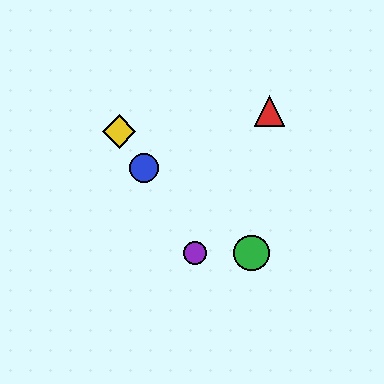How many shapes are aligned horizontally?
2 shapes (the green circle, the purple circle) are aligned horizontally.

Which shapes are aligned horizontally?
The green circle, the purple circle are aligned horizontally.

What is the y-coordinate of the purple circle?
The purple circle is at y≈253.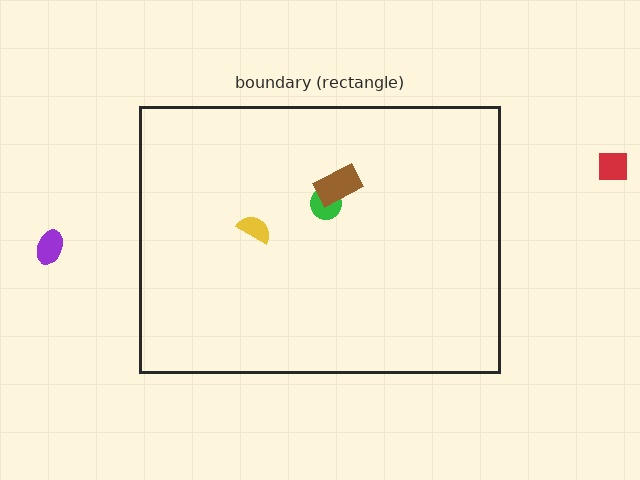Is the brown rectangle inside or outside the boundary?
Inside.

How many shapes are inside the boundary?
3 inside, 2 outside.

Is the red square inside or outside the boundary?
Outside.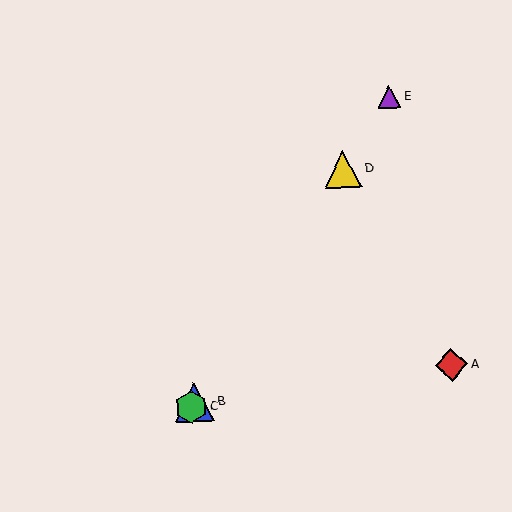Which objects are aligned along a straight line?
Objects B, C, D, E are aligned along a straight line.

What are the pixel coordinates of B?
Object B is at (194, 402).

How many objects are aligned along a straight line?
4 objects (B, C, D, E) are aligned along a straight line.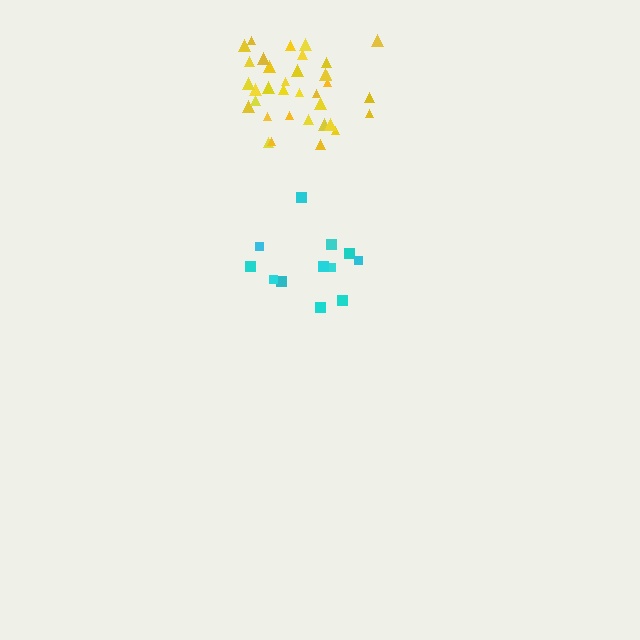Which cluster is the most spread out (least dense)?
Cyan.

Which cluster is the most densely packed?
Yellow.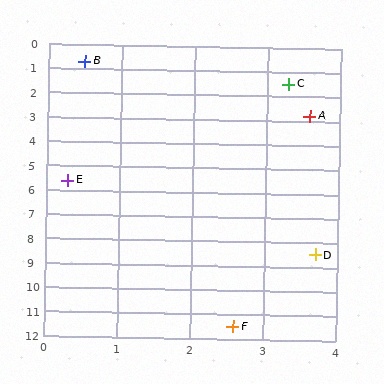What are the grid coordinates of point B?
Point B is at approximately (0.5, 0.7).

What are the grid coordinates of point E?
Point E is at approximately (0.3, 5.6).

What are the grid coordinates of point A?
Point A is at approximately (3.6, 2.8).